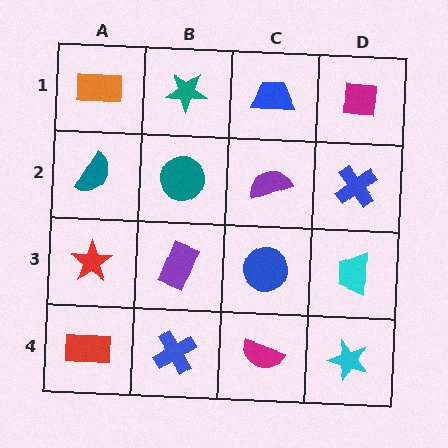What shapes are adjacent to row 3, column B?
A teal circle (row 2, column B), a blue cross (row 4, column B), a red star (row 3, column A), a blue circle (row 3, column C).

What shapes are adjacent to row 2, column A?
An orange rectangle (row 1, column A), a red star (row 3, column A), a teal circle (row 2, column B).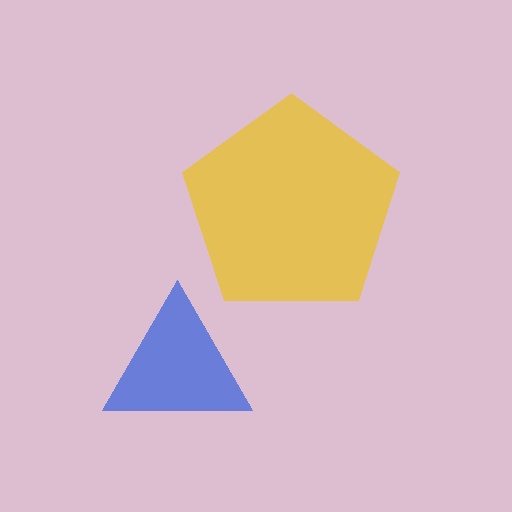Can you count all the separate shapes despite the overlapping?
Yes, there are 2 separate shapes.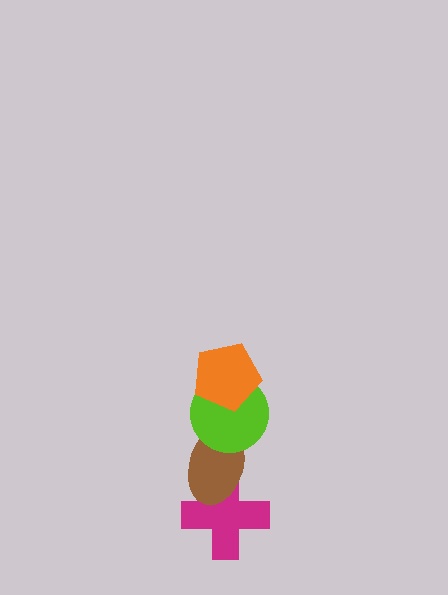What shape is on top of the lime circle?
The orange pentagon is on top of the lime circle.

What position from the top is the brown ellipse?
The brown ellipse is 3rd from the top.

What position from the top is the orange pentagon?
The orange pentagon is 1st from the top.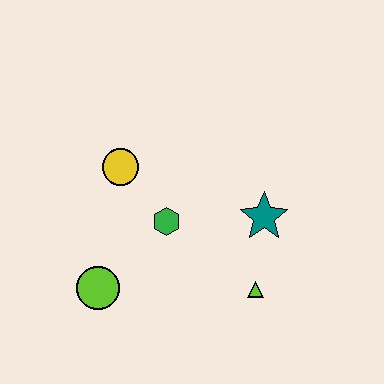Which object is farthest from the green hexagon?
The lime triangle is farthest from the green hexagon.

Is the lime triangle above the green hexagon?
No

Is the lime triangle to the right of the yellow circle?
Yes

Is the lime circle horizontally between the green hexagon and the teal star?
No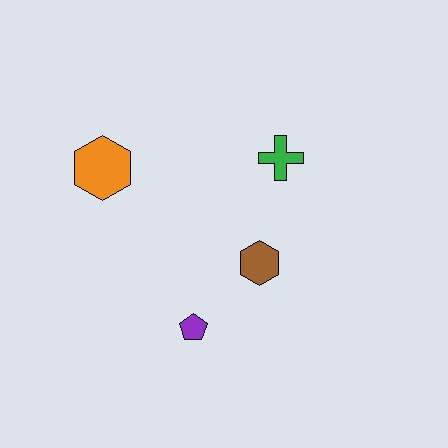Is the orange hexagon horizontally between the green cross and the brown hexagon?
No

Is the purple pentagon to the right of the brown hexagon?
No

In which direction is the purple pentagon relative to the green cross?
The purple pentagon is below the green cross.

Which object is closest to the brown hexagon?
The purple pentagon is closest to the brown hexagon.